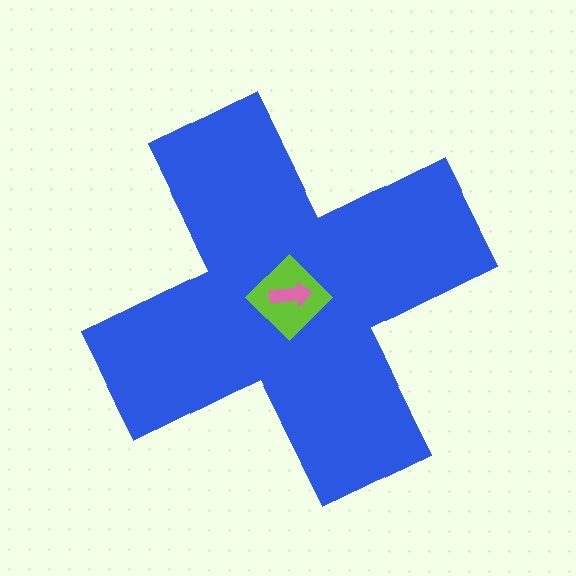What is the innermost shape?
The pink arrow.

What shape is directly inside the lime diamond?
The pink arrow.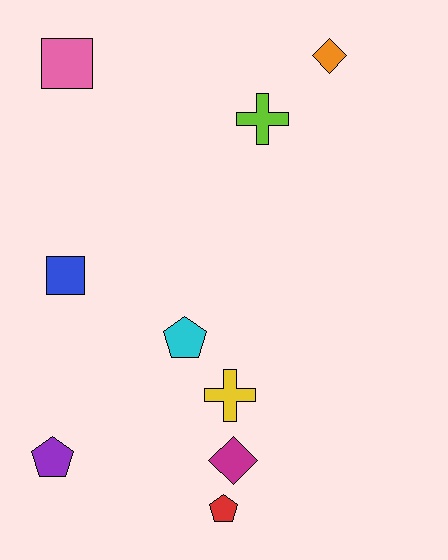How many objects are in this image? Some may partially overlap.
There are 9 objects.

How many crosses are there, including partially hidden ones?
There are 2 crosses.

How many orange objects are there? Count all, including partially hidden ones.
There is 1 orange object.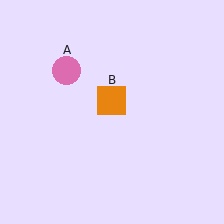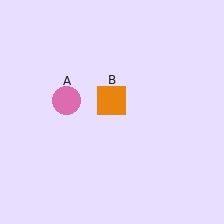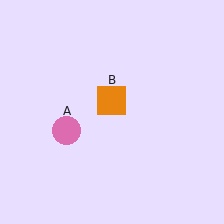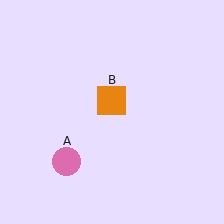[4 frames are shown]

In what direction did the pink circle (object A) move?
The pink circle (object A) moved down.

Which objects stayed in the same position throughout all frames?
Orange square (object B) remained stationary.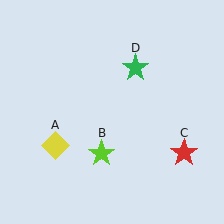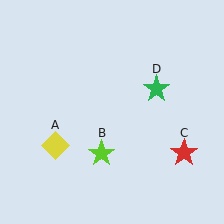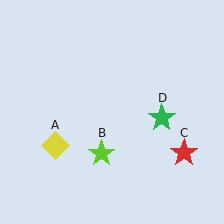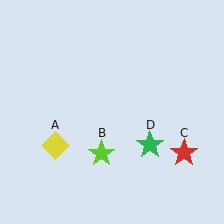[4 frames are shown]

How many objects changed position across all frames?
1 object changed position: green star (object D).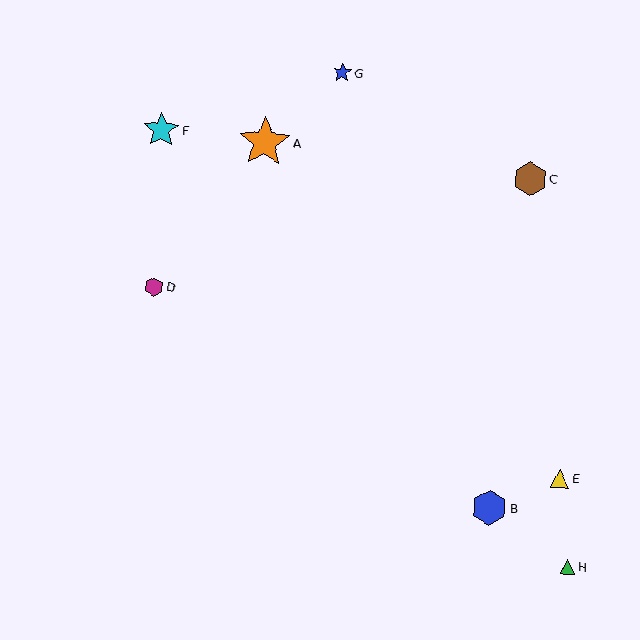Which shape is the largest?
The orange star (labeled A) is the largest.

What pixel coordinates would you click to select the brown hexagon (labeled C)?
Click at (530, 179) to select the brown hexagon C.